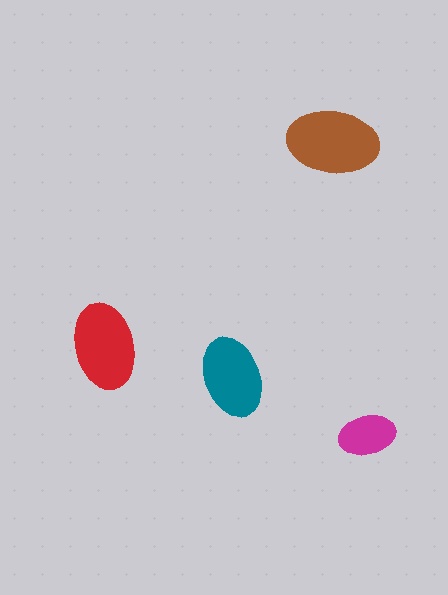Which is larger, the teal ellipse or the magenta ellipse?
The teal one.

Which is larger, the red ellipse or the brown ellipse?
The brown one.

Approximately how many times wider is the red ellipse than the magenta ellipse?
About 1.5 times wider.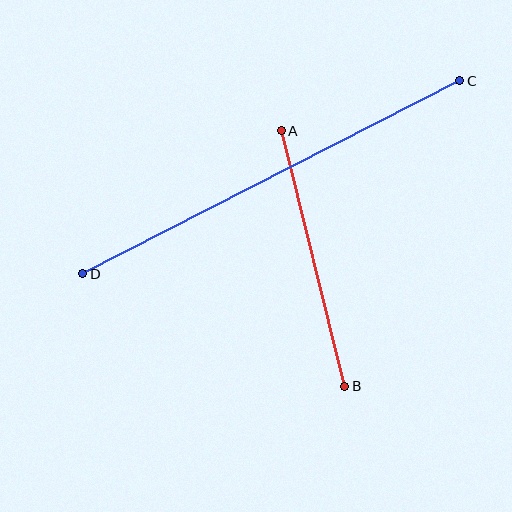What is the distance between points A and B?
The distance is approximately 264 pixels.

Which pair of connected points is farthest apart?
Points C and D are farthest apart.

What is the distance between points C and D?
The distance is approximately 423 pixels.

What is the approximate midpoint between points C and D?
The midpoint is at approximately (271, 177) pixels.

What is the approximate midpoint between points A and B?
The midpoint is at approximately (313, 258) pixels.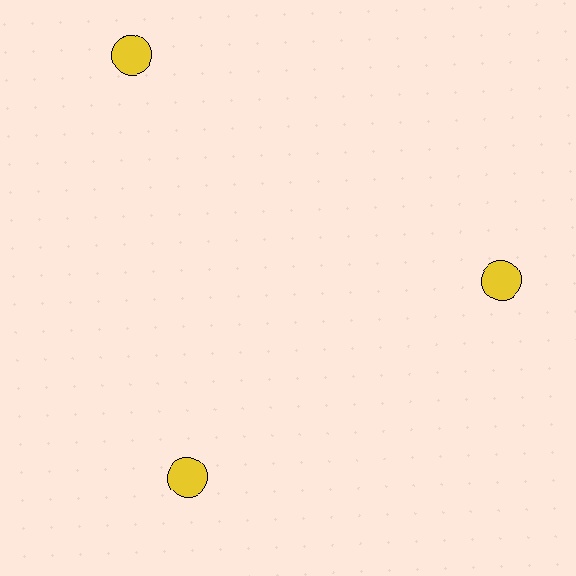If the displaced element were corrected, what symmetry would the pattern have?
It would have 3-fold rotational symmetry — the pattern would map onto itself every 120 degrees.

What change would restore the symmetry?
The symmetry would be restored by moving it inward, back onto the ring so that all 3 circles sit at equal angles and equal distance from the center.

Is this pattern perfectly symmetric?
No. The 3 yellow circles are arranged in a ring, but one element near the 11 o'clock position is pushed outward from the center, breaking the 3-fold rotational symmetry.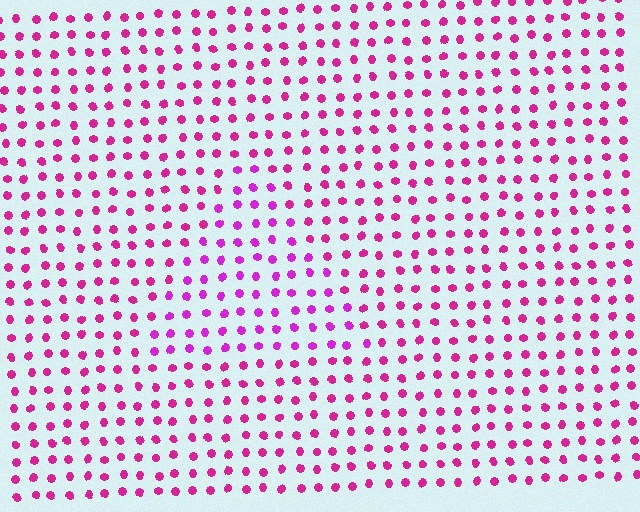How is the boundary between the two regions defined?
The boundary is defined purely by a slight shift in hue (about 23 degrees). Spacing, size, and orientation are identical on both sides.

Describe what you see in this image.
The image is filled with small magenta elements in a uniform arrangement. A triangle-shaped region is visible where the elements are tinted to a slightly different hue, forming a subtle color boundary.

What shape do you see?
I see a triangle.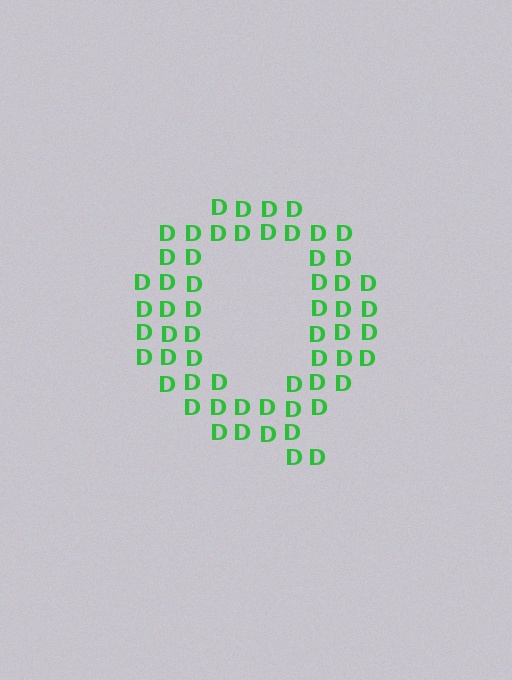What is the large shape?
The large shape is the letter Q.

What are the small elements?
The small elements are letter D's.